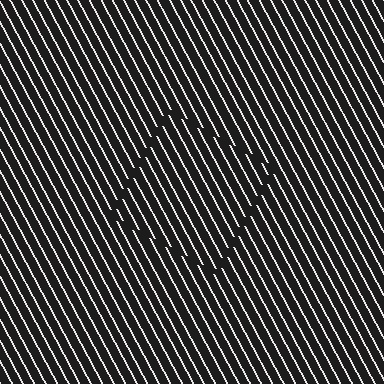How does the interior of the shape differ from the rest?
The interior of the shape contains the same grating, shifted by half a period — the contour is defined by the phase discontinuity where line-ends from the inner and outer gratings abut.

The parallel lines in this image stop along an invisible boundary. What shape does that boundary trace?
An illusory square. The interior of the shape contains the same grating, shifted by half a period — the contour is defined by the phase discontinuity where line-ends from the inner and outer gratings abut.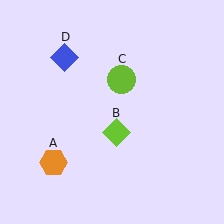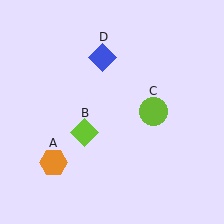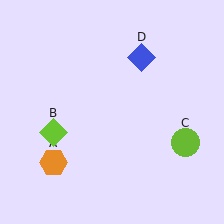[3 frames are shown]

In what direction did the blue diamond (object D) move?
The blue diamond (object D) moved right.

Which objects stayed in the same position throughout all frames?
Orange hexagon (object A) remained stationary.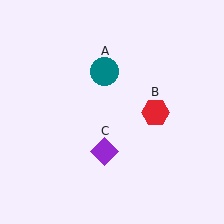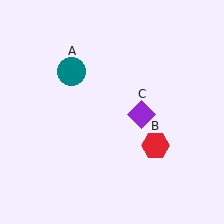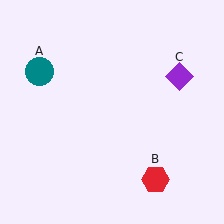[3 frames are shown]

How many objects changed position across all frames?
3 objects changed position: teal circle (object A), red hexagon (object B), purple diamond (object C).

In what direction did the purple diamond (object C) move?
The purple diamond (object C) moved up and to the right.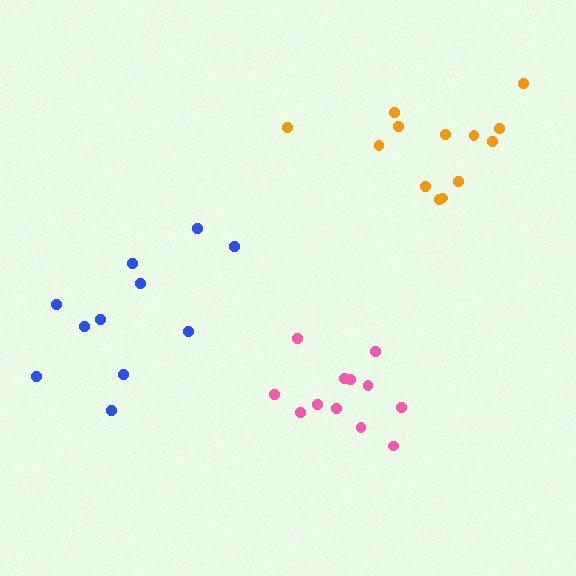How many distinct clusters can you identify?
There are 3 distinct clusters.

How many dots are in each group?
Group 1: 12 dots, Group 2: 13 dots, Group 3: 11 dots (36 total).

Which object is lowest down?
The pink cluster is bottommost.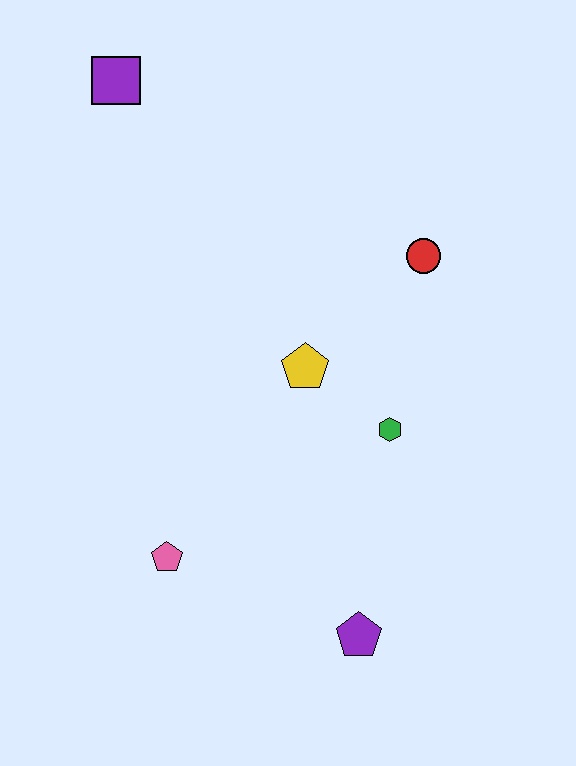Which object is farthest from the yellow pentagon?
The purple square is farthest from the yellow pentagon.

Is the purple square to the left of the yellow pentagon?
Yes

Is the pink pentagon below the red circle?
Yes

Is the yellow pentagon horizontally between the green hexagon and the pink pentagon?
Yes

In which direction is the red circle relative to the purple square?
The red circle is to the right of the purple square.